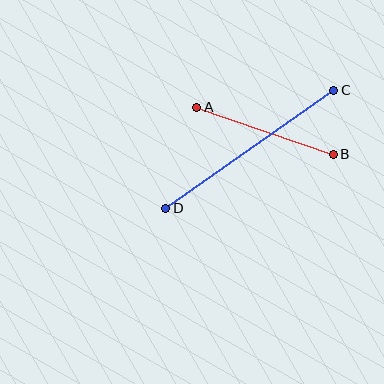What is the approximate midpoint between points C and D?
The midpoint is at approximately (250, 149) pixels.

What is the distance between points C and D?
The distance is approximately 205 pixels.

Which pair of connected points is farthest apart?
Points C and D are farthest apart.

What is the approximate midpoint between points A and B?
The midpoint is at approximately (265, 131) pixels.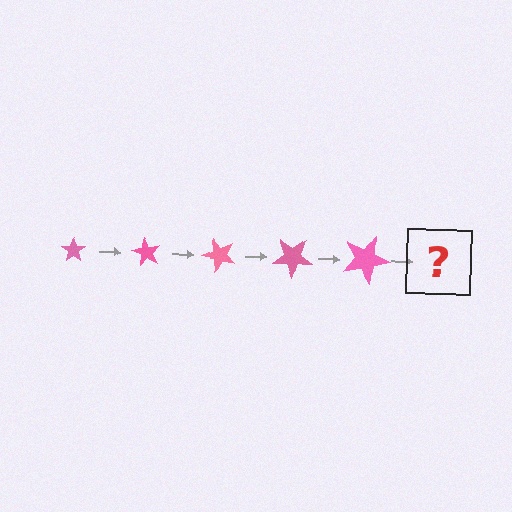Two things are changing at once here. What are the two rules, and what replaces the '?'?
The two rules are that the star grows larger each step and it rotates 60 degrees each step. The '?' should be a star, larger than the previous one and rotated 300 degrees from the start.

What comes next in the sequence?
The next element should be a star, larger than the previous one and rotated 300 degrees from the start.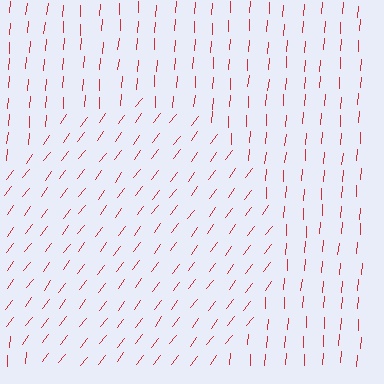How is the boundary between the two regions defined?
The boundary is defined purely by a change in line orientation (approximately 33 degrees difference). All lines are the same color and thickness.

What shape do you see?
I see a circle.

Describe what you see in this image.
The image is filled with small red line segments. A circle region in the image has lines oriented differently from the surrounding lines, creating a visible texture boundary.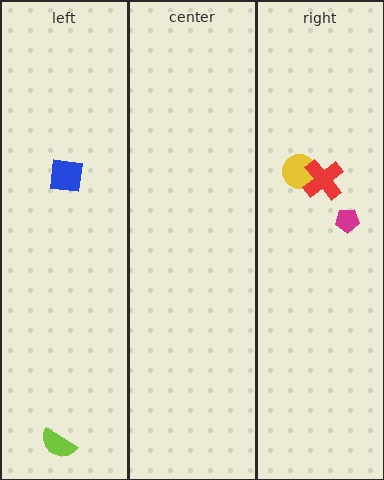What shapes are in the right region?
The yellow circle, the red cross, the magenta pentagon.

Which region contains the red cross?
The right region.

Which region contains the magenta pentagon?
The right region.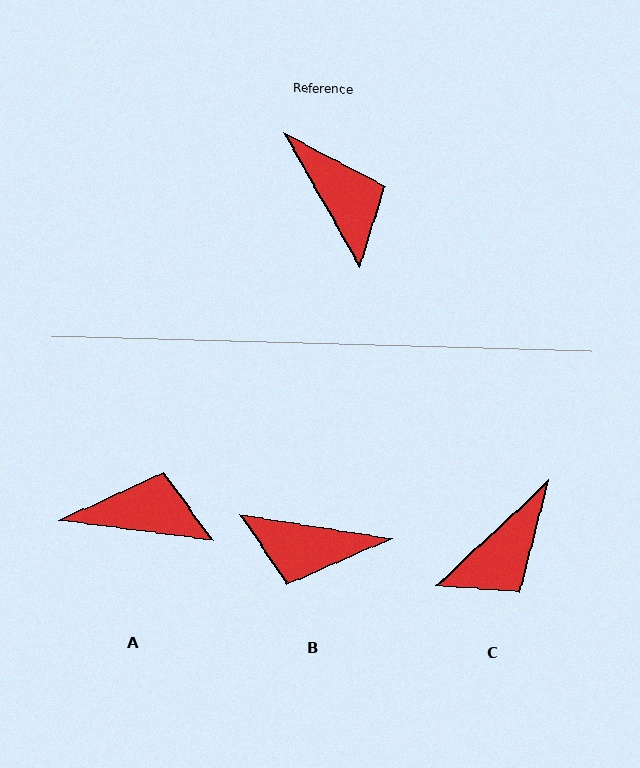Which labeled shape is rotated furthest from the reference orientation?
B, about 129 degrees away.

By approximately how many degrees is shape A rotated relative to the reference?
Approximately 53 degrees counter-clockwise.